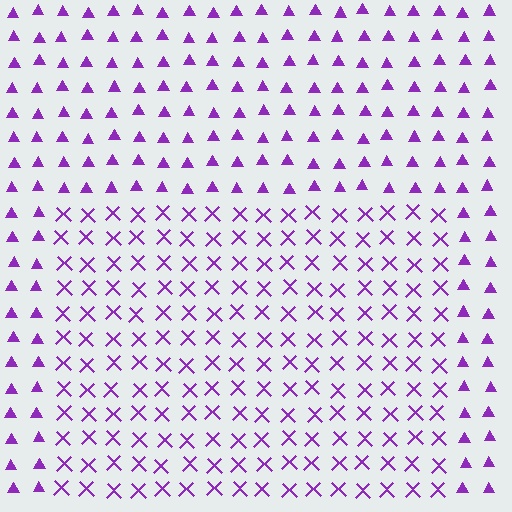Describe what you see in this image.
The image is filled with small purple elements arranged in a uniform grid. A rectangle-shaped region contains X marks, while the surrounding area contains triangles. The boundary is defined purely by the change in element shape.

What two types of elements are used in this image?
The image uses X marks inside the rectangle region and triangles outside it.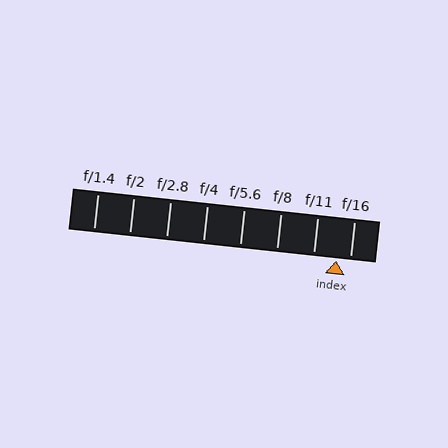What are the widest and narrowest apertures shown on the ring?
The widest aperture shown is f/1.4 and the narrowest is f/16.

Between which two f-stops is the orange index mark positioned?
The index mark is between f/11 and f/16.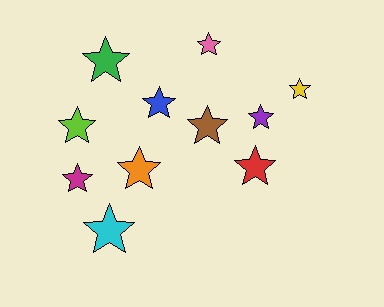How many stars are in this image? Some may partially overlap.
There are 11 stars.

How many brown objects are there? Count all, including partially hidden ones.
There is 1 brown object.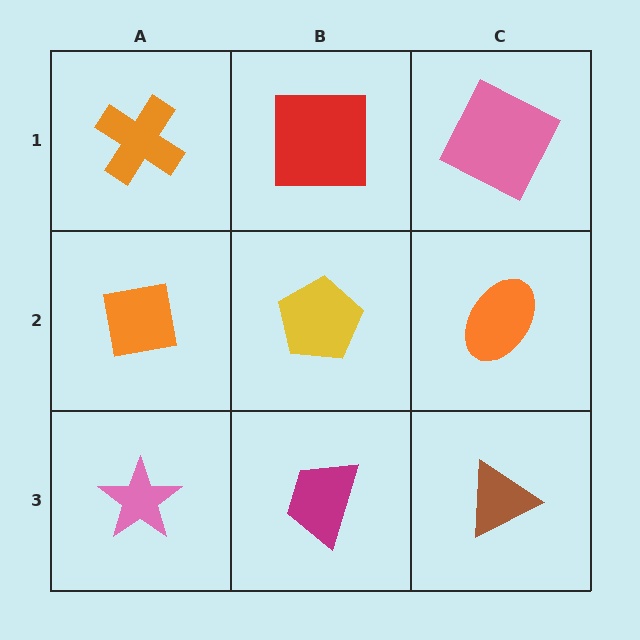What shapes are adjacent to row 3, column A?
An orange square (row 2, column A), a magenta trapezoid (row 3, column B).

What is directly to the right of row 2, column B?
An orange ellipse.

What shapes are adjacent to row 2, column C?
A pink square (row 1, column C), a brown triangle (row 3, column C), a yellow pentagon (row 2, column B).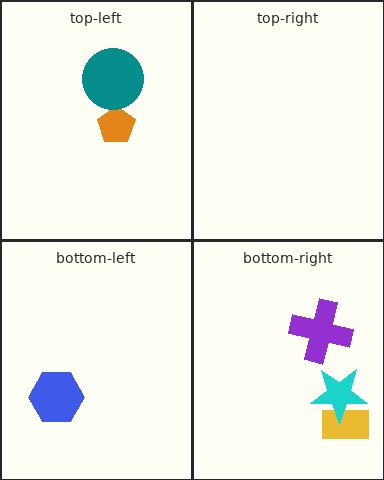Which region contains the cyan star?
The bottom-right region.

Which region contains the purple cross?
The bottom-right region.